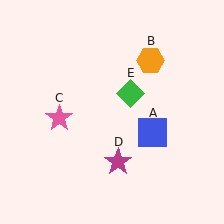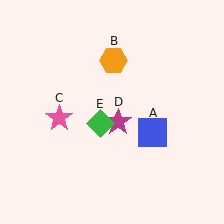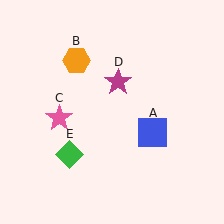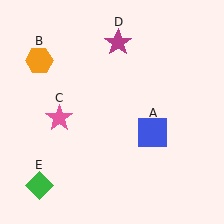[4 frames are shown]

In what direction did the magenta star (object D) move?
The magenta star (object D) moved up.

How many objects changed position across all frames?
3 objects changed position: orange hexagon (object B), magenta star (object D), green diamond (object E).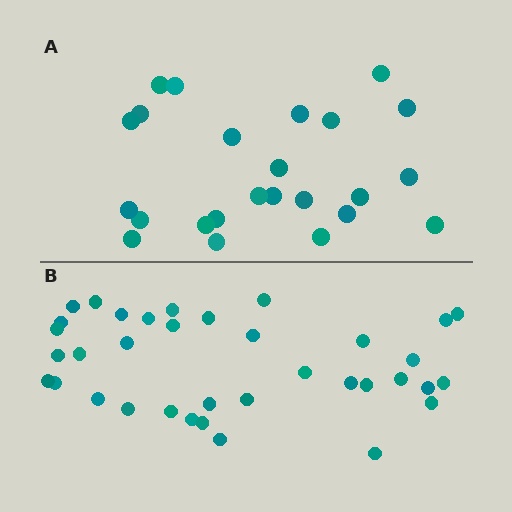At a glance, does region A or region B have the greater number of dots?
Region B (the bottom region) has more dots.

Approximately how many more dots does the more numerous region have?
Region B has roughly 12 or so more dots than region A.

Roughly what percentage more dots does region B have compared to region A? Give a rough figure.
About 50% more.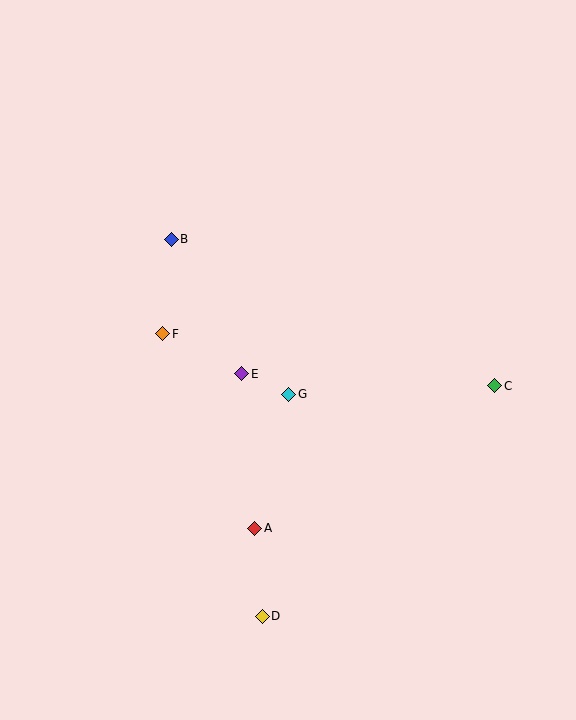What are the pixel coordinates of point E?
Point E is at (242, 374).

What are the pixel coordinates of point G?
Point G is at (289, 394).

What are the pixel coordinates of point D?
Point D is at (262, 616).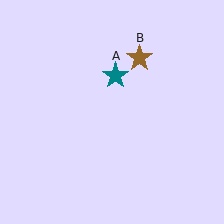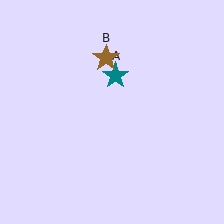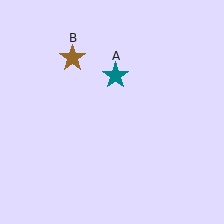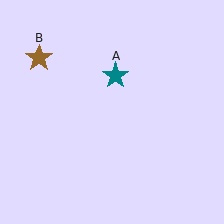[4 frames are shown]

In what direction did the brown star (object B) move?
The brown star (object B) moved left.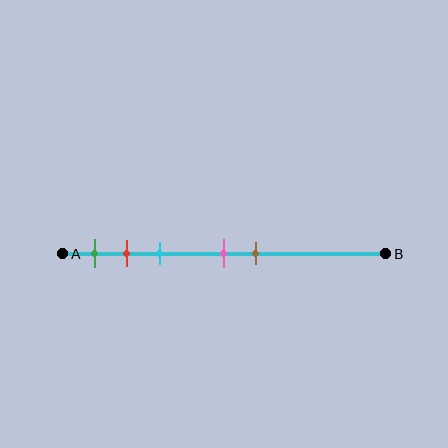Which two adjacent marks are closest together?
The red and cyan marks are the closest adjacent pair.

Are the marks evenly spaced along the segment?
No, the marks are not evenly spaced.